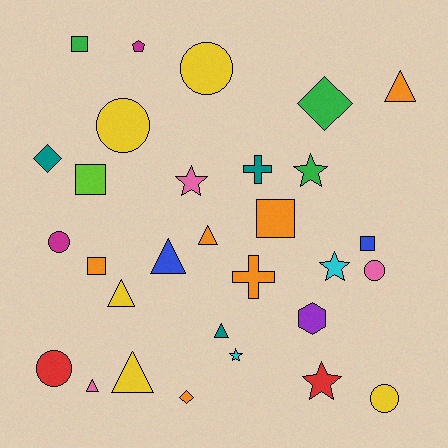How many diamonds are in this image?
There are 3 diamonds.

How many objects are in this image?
There are 30 objects.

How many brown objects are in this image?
There are no brown objects.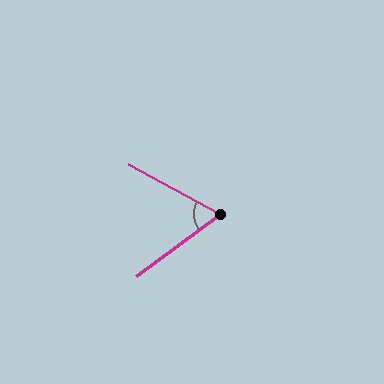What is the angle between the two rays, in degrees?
Approximately 65 degrees.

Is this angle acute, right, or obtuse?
It is acute.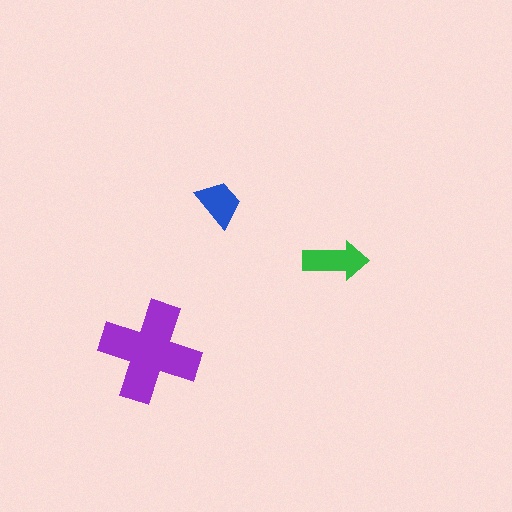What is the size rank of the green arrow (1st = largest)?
2nd.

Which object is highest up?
The blue trapezoid is topmost.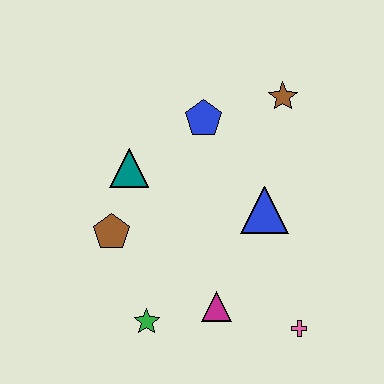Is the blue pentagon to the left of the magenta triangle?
Yes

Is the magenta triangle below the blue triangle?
Yes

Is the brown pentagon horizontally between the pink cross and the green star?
No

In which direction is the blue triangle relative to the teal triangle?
The blue triangle is to the right of the teal triangle.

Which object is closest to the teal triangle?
The brown pentagon is closest to the teal triangle.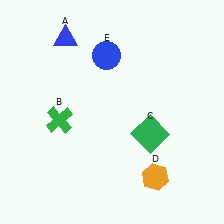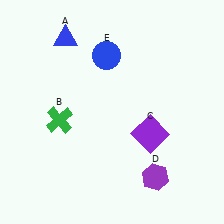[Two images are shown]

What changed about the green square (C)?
In Image 1, C is green. In Image 2, it changed to purple.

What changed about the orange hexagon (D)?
In Image 1, D is orange. In Image 2, it changed to purple.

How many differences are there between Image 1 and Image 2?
There are 2 differences between the two images.